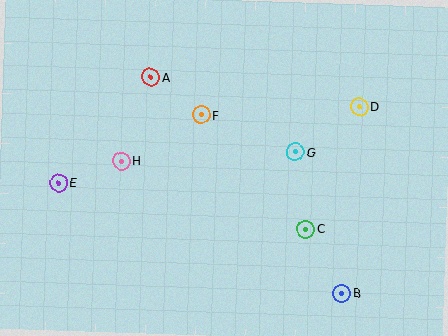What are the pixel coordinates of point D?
Point D is at (359, 107).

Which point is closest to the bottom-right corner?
Point B is closest to the bottom-right corner.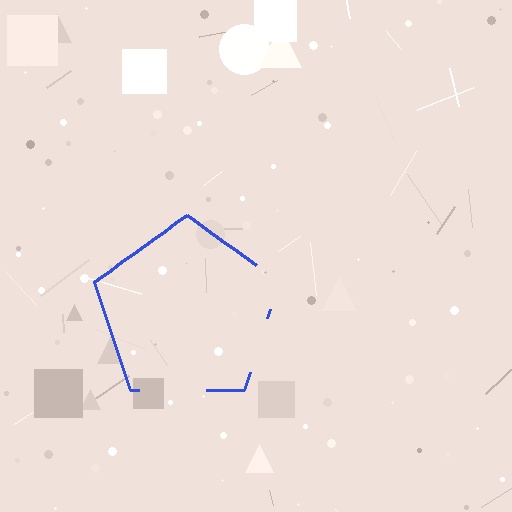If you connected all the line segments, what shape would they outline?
They would outline a pentagon.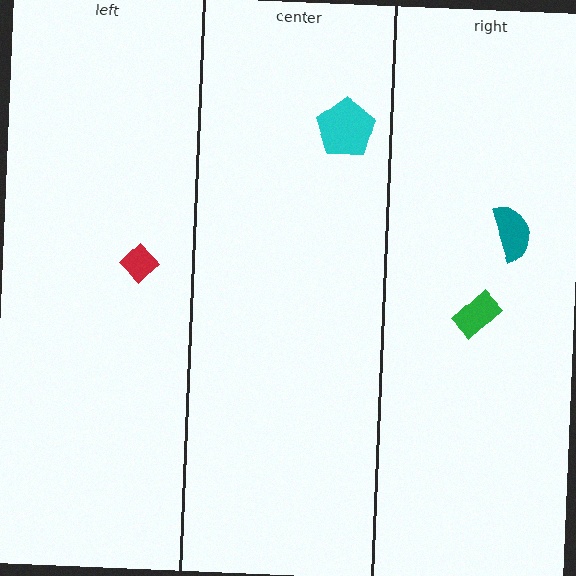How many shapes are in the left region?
1.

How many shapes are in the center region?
1.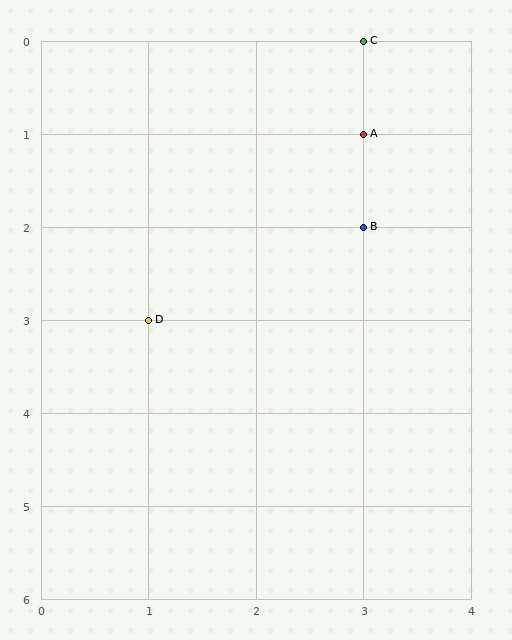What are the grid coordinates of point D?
Point D is at grid coordinates (1, 3).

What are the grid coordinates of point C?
Point C is at grid coordinates (3, 0).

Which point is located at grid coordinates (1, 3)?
Point D is at (1, 3).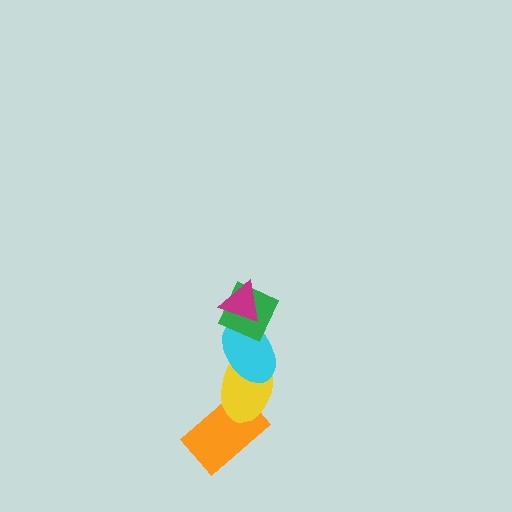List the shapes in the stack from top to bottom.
From top to bottom: the magenta triangle, the green diamond, the cyan ellipse, the yellow ellipse, the orange rectangle.